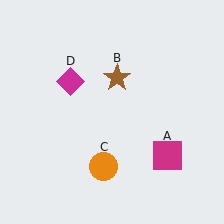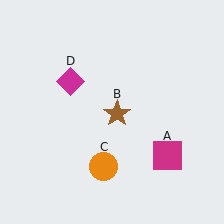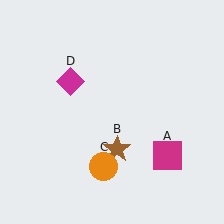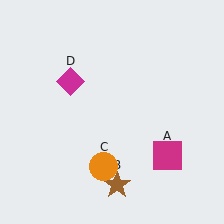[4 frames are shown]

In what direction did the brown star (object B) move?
The brown star (object B) moved down.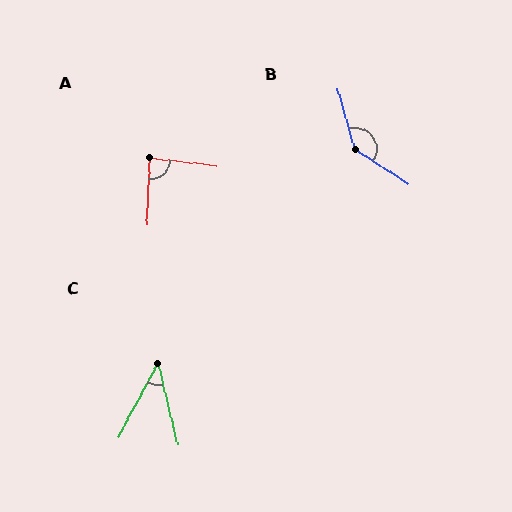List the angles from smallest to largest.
C (42°), A (86°), B (139°).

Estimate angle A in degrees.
Approximately 86 degrees.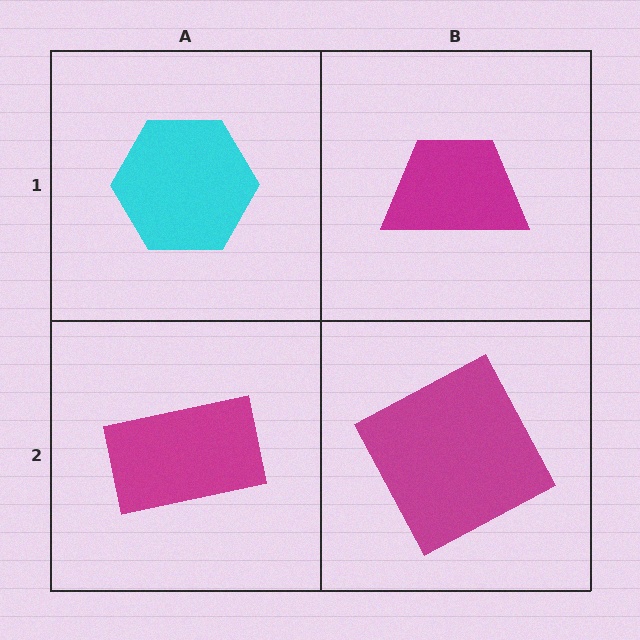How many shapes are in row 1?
2 shapes.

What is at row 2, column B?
A magenta square.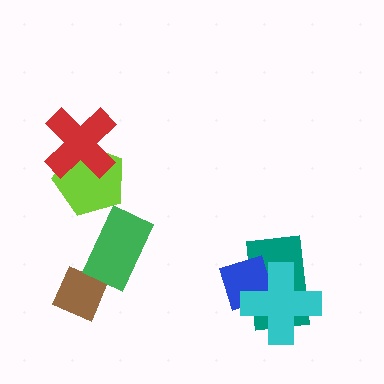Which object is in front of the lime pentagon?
The red cross is in front of the lime pentagon.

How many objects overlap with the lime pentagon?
1 object overlaps with the lime pentagon.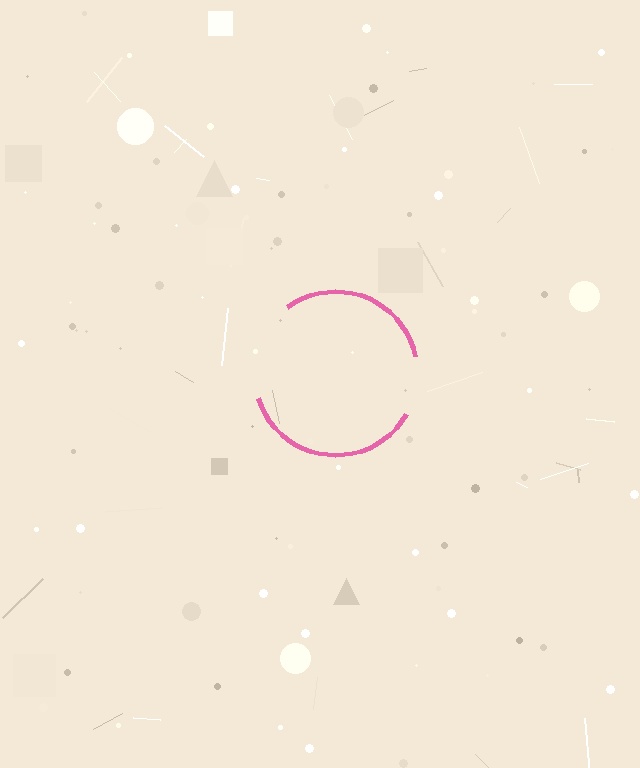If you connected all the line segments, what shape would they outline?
They would outline a circle.